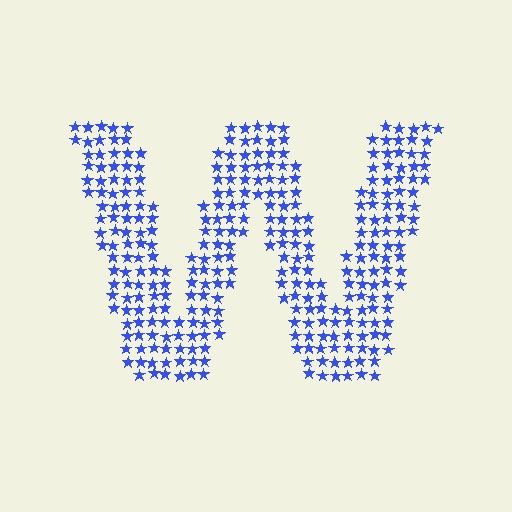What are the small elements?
The small elements are stars.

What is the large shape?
The large shape is the letter W.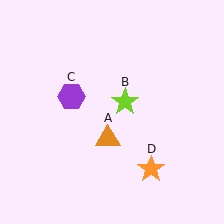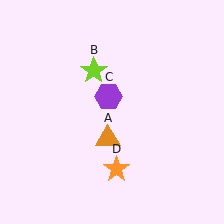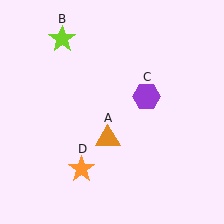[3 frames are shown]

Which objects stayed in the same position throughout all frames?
Orange triangle (object A) remained stationary.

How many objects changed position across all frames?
3 objects changed position: lime star (object B), purple hexagon (object C), orange star (object D).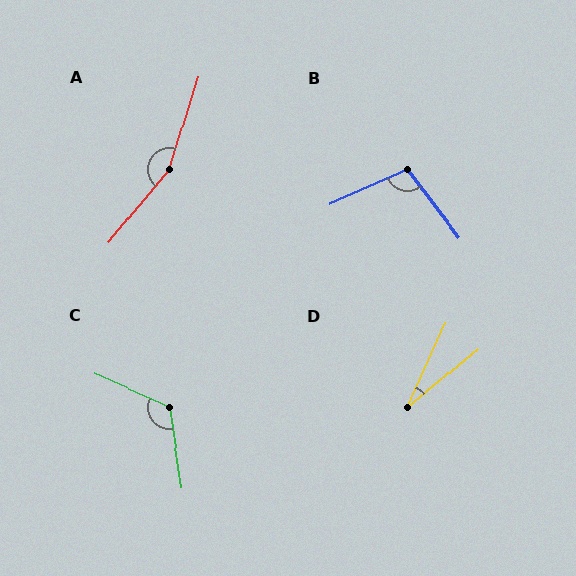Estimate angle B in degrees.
Approximately 103 degrees.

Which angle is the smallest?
D, at approximately 26 degrees.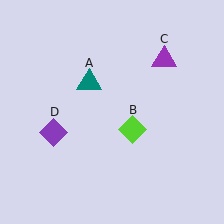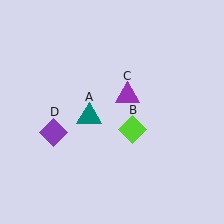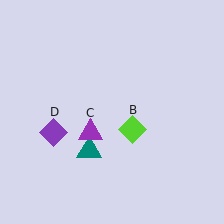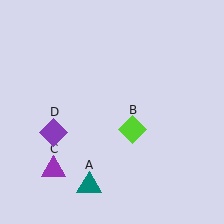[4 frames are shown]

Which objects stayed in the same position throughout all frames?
Lime diamond (object B) and purple diamond (object D) remained stationary.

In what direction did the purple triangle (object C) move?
The purple triangle (object C) moved down and to the left.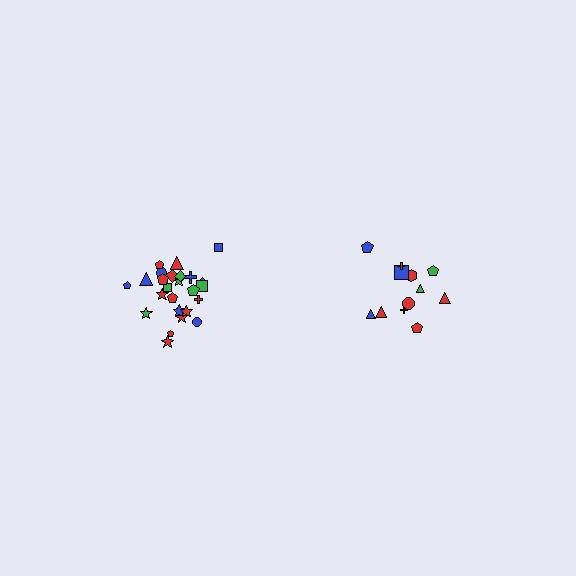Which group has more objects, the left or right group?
The left group.